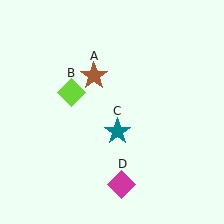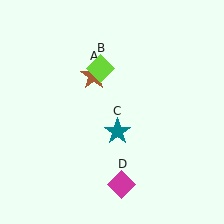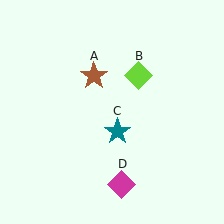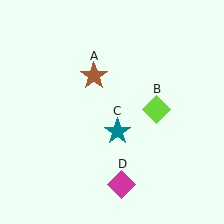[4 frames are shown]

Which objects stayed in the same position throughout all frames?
Brown star (object A) and teal star (object C) and magenta diamond (object D) remained stationary.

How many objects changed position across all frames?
1 object changed position: lime diamond (object B).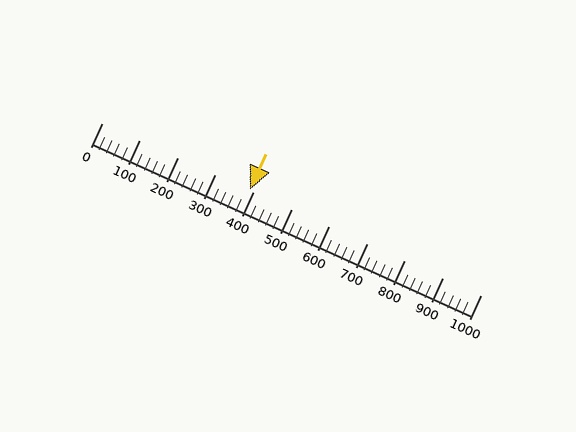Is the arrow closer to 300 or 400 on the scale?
The arrow is closer to 400.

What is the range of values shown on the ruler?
The ruler shows values from 0 to 1000.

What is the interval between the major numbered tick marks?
The major tick marks are spaced 100 units apart.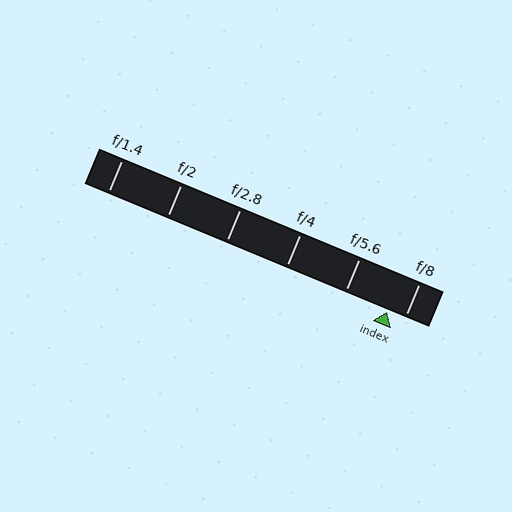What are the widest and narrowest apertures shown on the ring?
The widest aperture shown is f/1.4 and the narrowest is f/8.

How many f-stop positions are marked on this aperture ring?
There are 6 f-stop positions marked.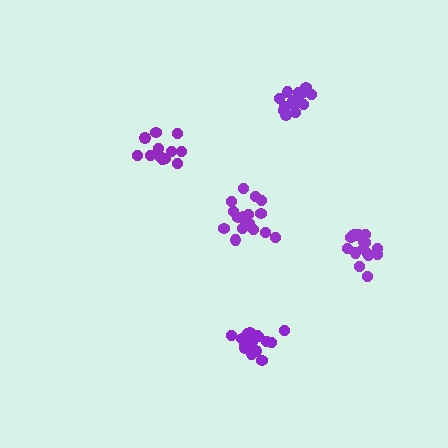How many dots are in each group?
Group 1: 18 dots, Group 2: 17 dots, Group 3: 16 dots, Group 4: 14 dots, Group 5: 15 dots (80 total).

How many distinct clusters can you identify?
There are 5 distinct clusters.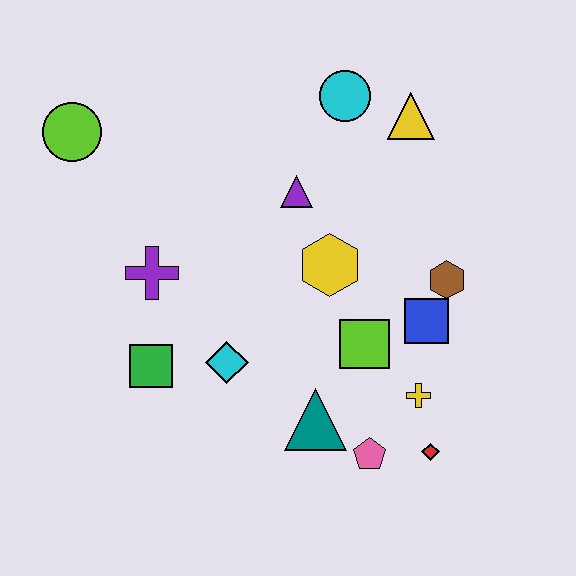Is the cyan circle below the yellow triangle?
No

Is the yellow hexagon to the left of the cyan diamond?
No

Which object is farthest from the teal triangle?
The lime circle is farthest from the teal triangle.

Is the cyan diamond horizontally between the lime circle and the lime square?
Yes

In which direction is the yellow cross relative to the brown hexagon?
The yellow cross is below the brown hexagon.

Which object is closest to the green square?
The cyan diamond is closest to the green square.